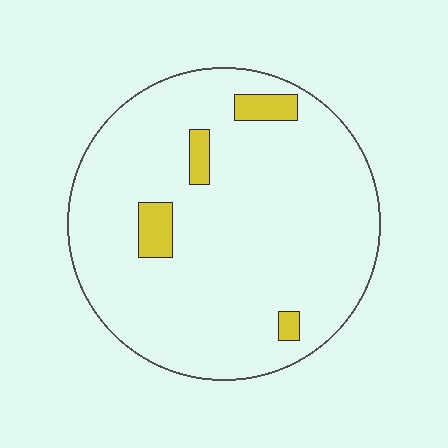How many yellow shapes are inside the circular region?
4.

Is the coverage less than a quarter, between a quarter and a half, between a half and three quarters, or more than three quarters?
Less than a quarter.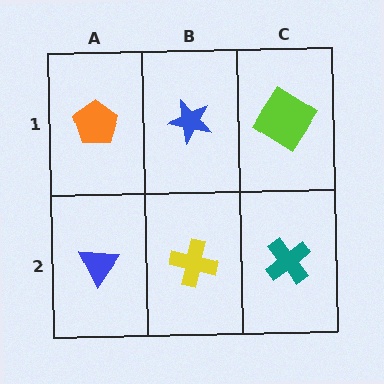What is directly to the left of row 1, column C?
A blue star.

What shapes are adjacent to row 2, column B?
A blue star (row 1, column B), a blue triangle (row 2, column A), a teal cross (row 2, column C).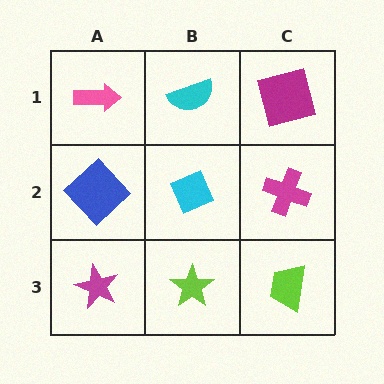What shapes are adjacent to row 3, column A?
A blue diamond (row 2, column A), a lime star (row 3, column B).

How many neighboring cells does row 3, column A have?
2.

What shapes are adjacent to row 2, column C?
A magenta square (row 1, column C), a lime trapezoid (row 3, column C), a cyan diamond (row 2, column B).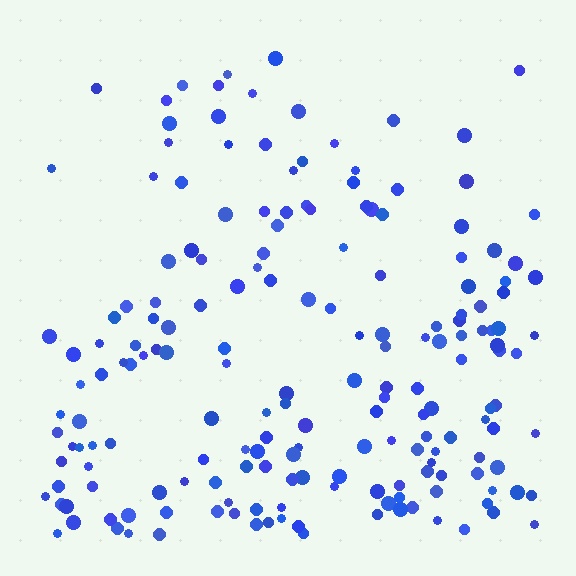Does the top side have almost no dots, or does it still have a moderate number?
Still a moderate number, just noticeably fewer than the bottom.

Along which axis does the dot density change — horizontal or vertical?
Vertical.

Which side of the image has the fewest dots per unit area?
The top.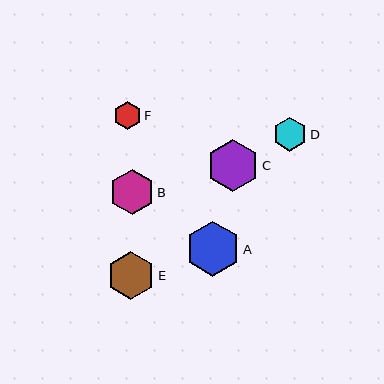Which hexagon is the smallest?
Hexagon F is the smallest with a size of approximately 28 pixels.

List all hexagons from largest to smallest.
From largest to smallest: A, C, E, B, D, F.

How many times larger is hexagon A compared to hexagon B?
Hexagon A is approximately 1.2 times the size of hexagon B.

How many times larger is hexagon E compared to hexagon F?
Hexagon E is approximately 1.7 times the size of hexagon F.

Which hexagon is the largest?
Hexagon A is the largest with a size of approximately 55 pixels.